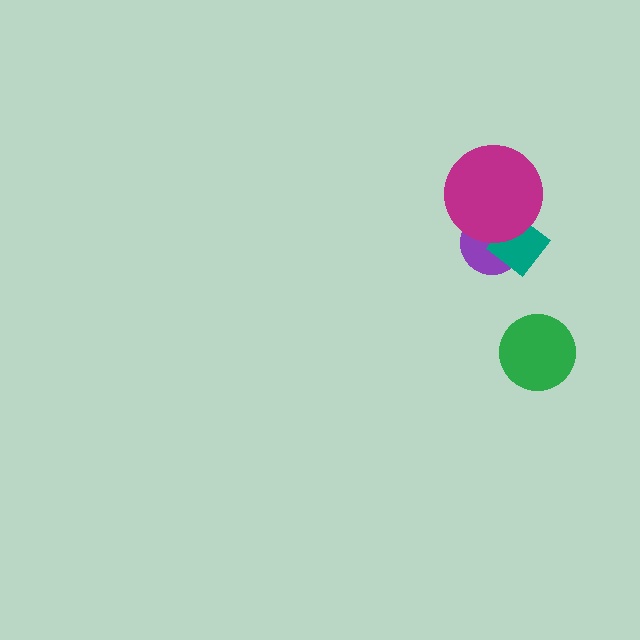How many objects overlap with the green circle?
0 objects overlap with the green circle.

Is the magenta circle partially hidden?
No, no other shape covers it.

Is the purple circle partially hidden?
Yes, it is partially covered by another shape.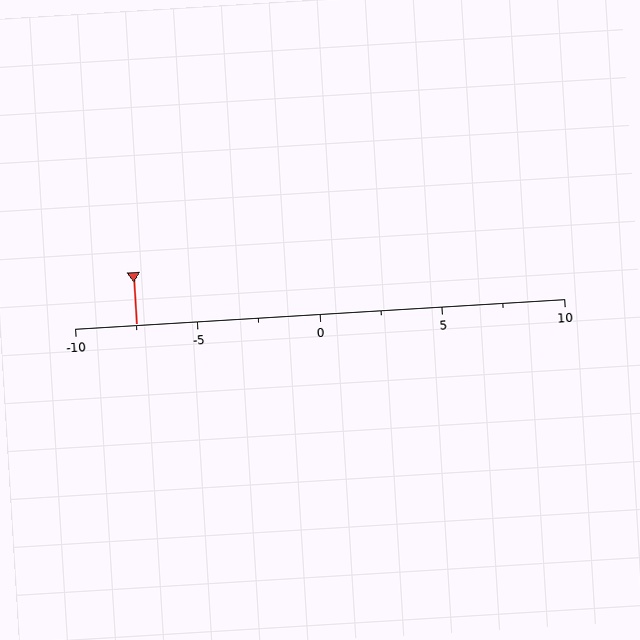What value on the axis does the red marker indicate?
The marker indicates approximately -7.5.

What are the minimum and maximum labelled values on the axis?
The axis runs from -10 to 10.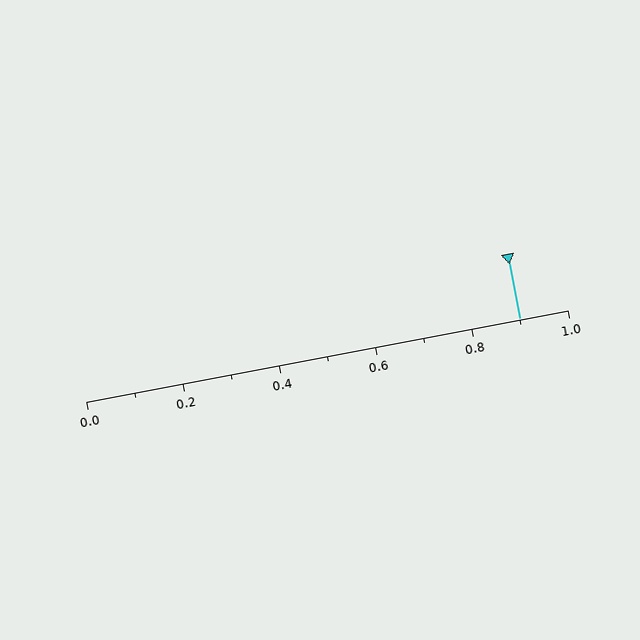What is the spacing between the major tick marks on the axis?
The major ticks are spaced 0.2 apart.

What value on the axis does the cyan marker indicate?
The marker indicates approximately 0.9.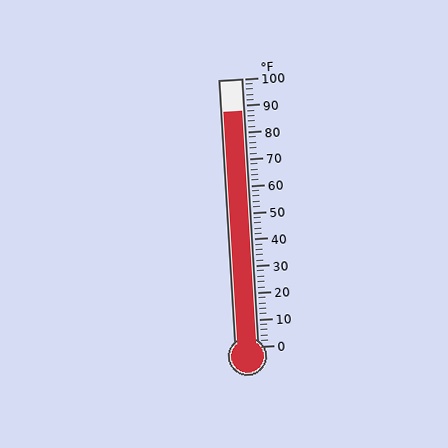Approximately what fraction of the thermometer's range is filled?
The thermometer is filled to approximately 90% of its range.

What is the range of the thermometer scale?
The thermometer scale ranges from 0°F to 100°F.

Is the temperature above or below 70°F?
The temperature is above 70°F.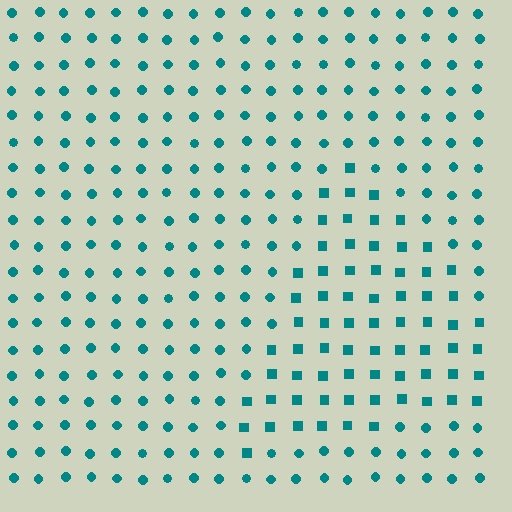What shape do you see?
I see a triangle.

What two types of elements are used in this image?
The image uses squares inside the triangle region and circles outside it.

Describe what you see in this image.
The image is filled with small teal elements arranged in a uniform grid. A triangle-shaped region contains squares, while the surrounding area contains circles. The boundary is defined purely by the change in element shape.